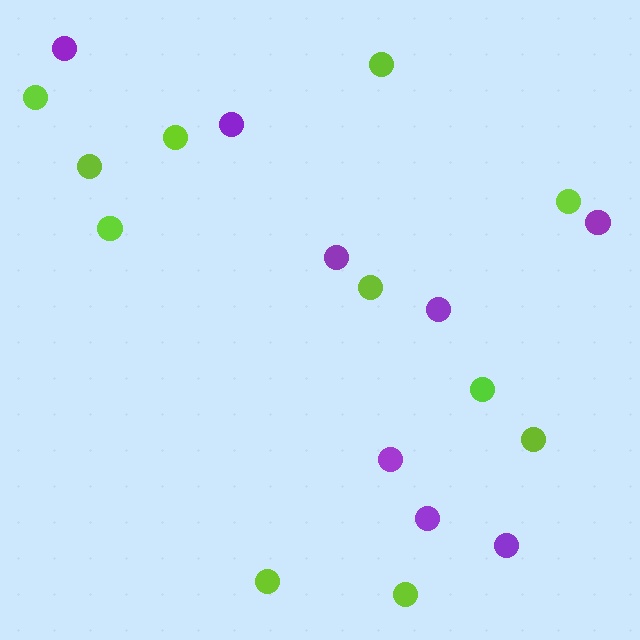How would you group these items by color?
There are 2 groups: one group of purple circles (8) and one group of lime circles (11).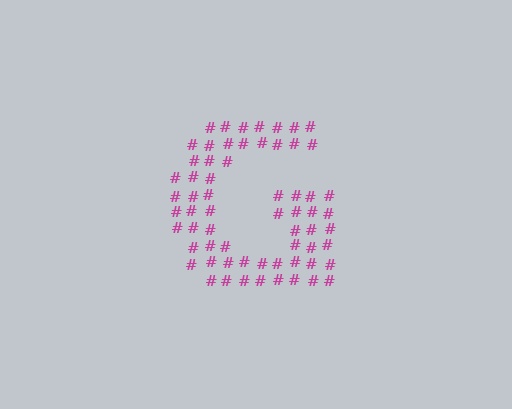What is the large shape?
The large shape is the letter G.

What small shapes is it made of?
It is made of small hash symbols.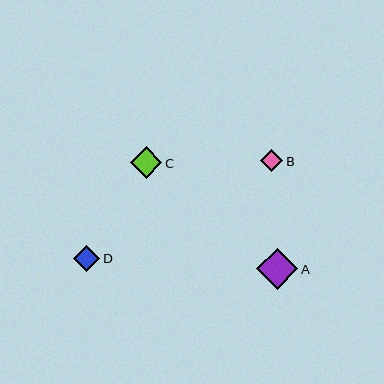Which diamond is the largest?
Diamond A is the largest with a size of approximately 41 pixels.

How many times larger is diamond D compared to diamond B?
Diamond D is approximately 1.2 times the size of diamond B.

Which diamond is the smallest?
Diamond B is the smallest with a size of approximately 22 pixels.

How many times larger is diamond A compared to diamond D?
Diamond A is approximately 1.6 times the size of diamond D.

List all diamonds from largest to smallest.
From largest to smallest: A, C, D, B.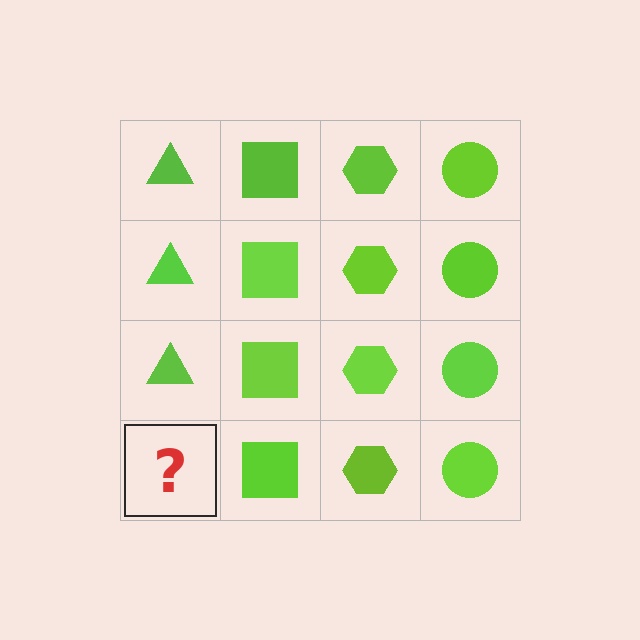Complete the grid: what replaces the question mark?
The question mark should be replaced with a lime triangle.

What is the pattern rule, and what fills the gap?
The rule is that each column has a consistent shape. The gap should be filled with a lime triangle.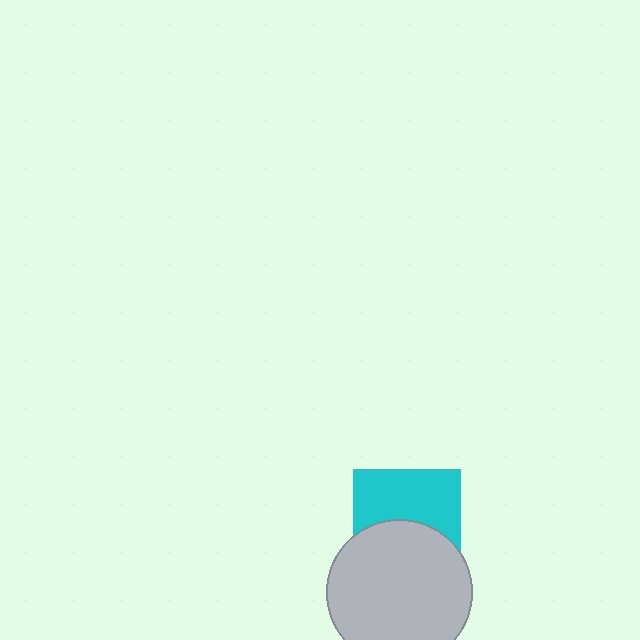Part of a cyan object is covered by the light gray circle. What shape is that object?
It is a square.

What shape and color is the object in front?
The object in front is a light gray circle.